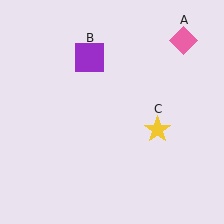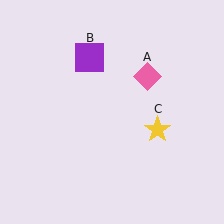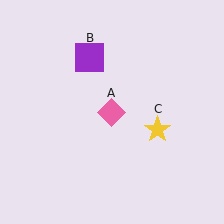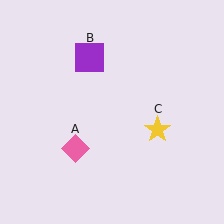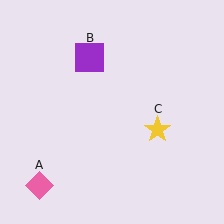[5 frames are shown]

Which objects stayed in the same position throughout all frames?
Purple square (object B) and yellow star (object C) remained stationary.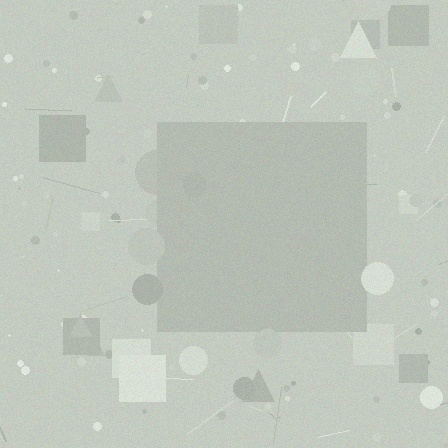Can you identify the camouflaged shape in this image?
The camouflaged shape is a square.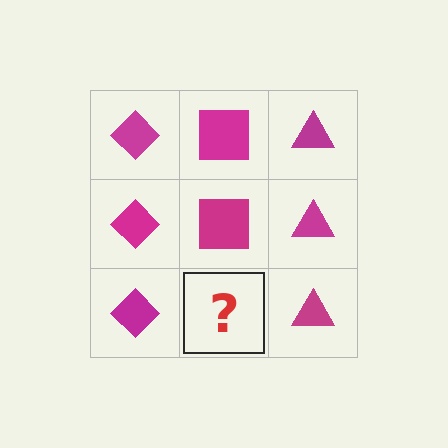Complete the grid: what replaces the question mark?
The question mark should be replaced with a magenta square.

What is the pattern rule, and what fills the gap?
The rule is that each column has a consistent shape. The gap should be filled with a magenta square.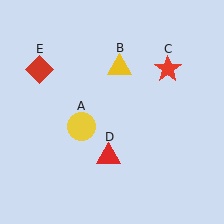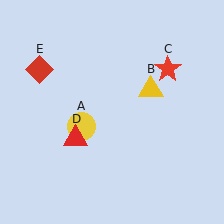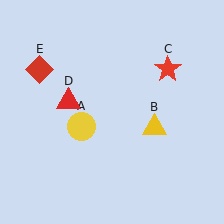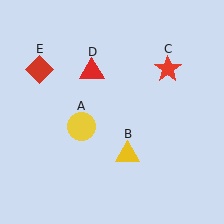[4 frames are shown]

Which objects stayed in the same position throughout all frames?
Yellow circle (object A) and red star (object C) and red diamond (object E) remained stationary.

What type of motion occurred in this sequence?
The yellow triangle (object B), red triangle (object D) rotated clockwise around the center of the scene.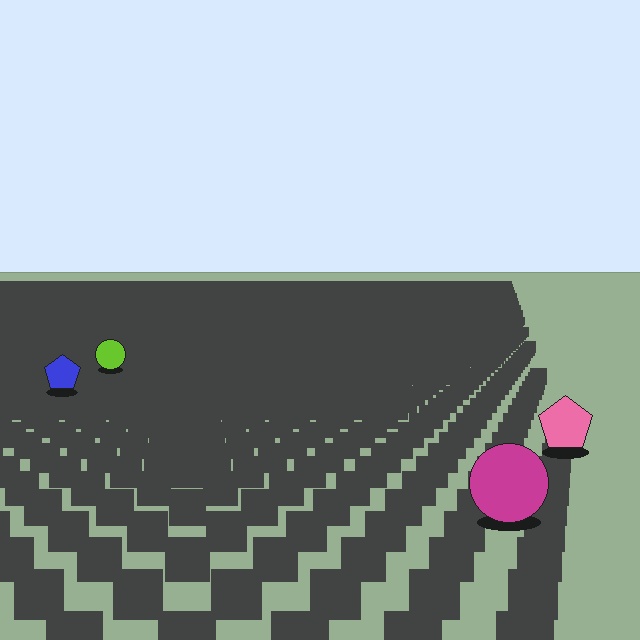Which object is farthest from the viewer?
The lime circle is farthest from the viewer. It appears smaller and the ground texture around it is denser.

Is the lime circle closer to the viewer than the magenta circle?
No. The magenta circle is closer — you can tell from the texture gradient: the ground texture is coarser near it.